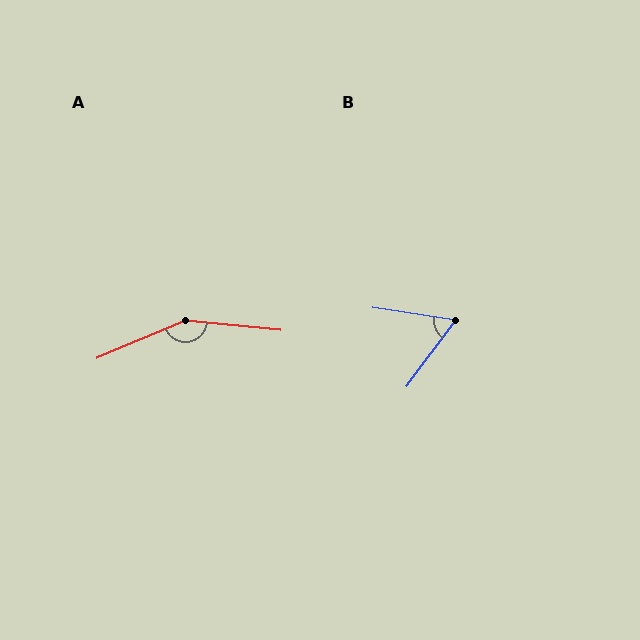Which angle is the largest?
A, at approximately 151 degrees.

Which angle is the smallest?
B, at approximately 62 degrees.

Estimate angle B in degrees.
Approximately 62 degrees.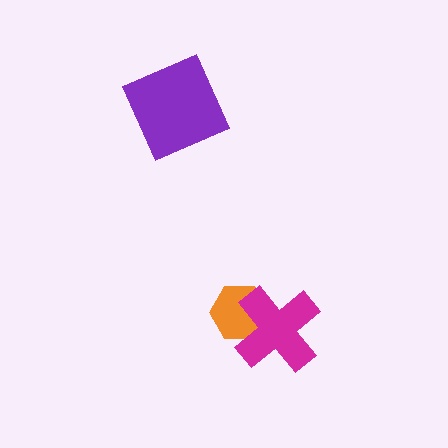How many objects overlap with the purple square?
0 objects overlap with the purple square.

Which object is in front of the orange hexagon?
The magenta cross is in front of the orange hexagon.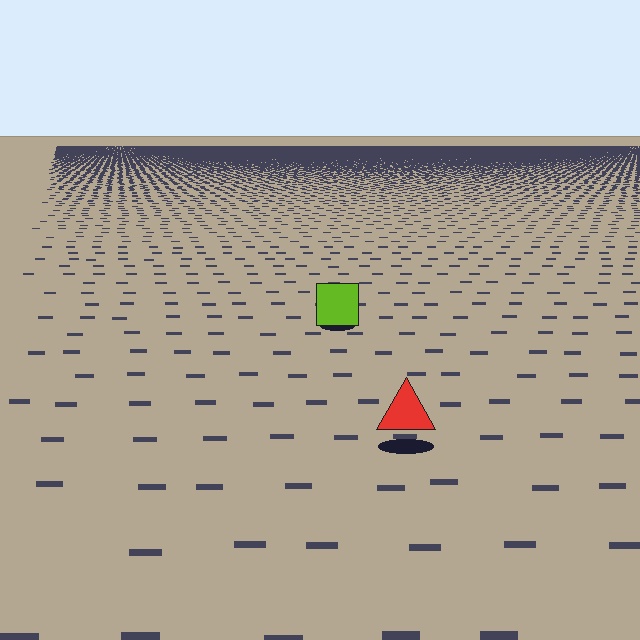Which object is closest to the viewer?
The red triangle is closest. The texture marks near it are larger and more spread out.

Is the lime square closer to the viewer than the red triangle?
No. The red triangle is closer — you can tell from the texture gradient: the ground texture is coarser near it.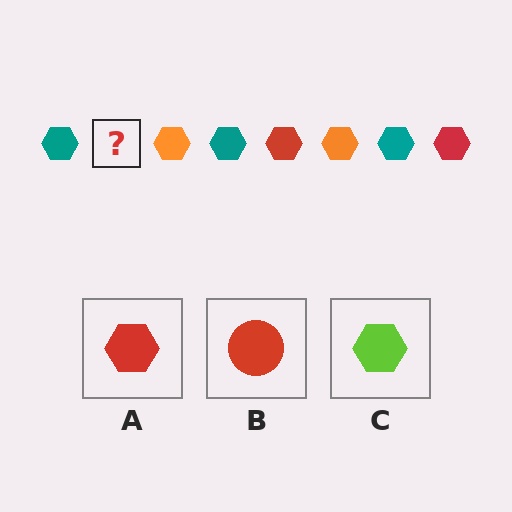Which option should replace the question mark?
Option A.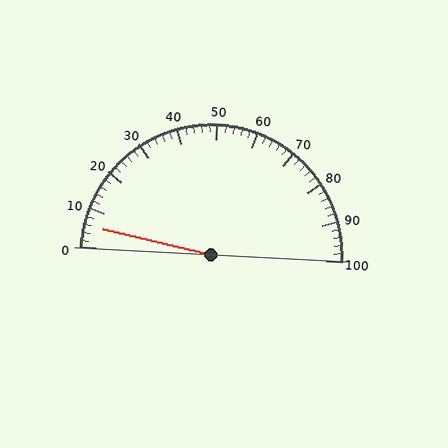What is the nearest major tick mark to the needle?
The nearest major tick mark is 10.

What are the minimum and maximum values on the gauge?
The gauge ranges from 0 to 100.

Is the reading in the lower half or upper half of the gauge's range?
The reading is in the lower half of the range (0 to 100).